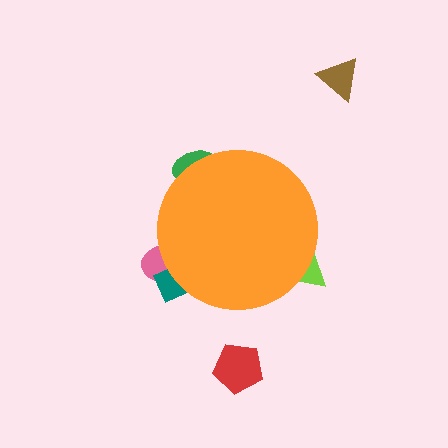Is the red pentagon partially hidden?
No, the red pentagon is fully visible.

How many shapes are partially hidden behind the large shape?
4 shapes are partially hidden.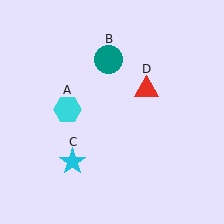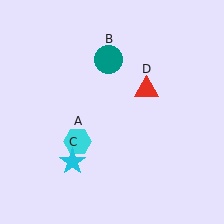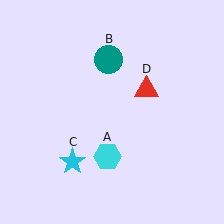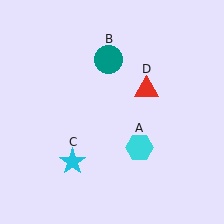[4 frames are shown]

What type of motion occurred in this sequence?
The cyan hexagon (object A) rotated counterclockwise around the center of the scene.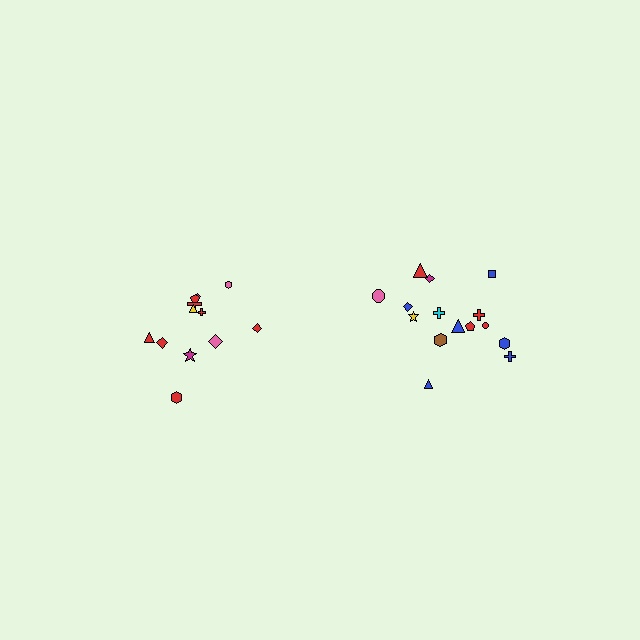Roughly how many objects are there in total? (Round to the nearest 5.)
Roughly 25 objects in total.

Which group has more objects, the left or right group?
The right group.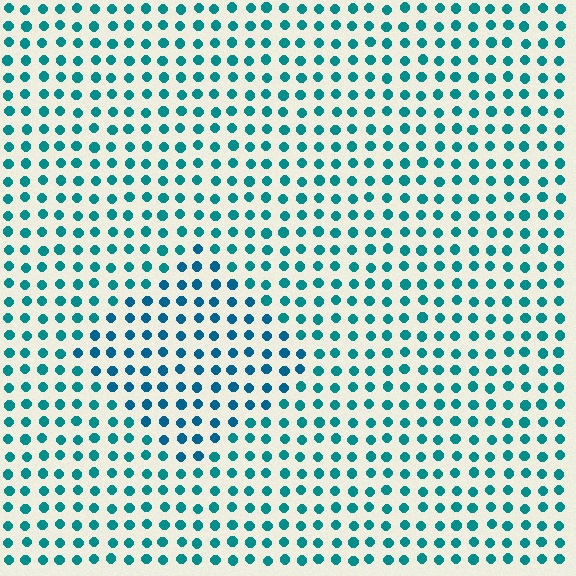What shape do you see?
I see a diamond.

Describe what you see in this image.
The image is filled with small teal elements in a uniform arrangement. A diamond-shaped region is visible where the elements are tinted to a slightly different hue, forming a subtle color boundary.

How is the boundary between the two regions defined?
The boundary is defined purely by a slight shift in hue (about 20 degrees). Spacing, size, and orientation are identical on both sides.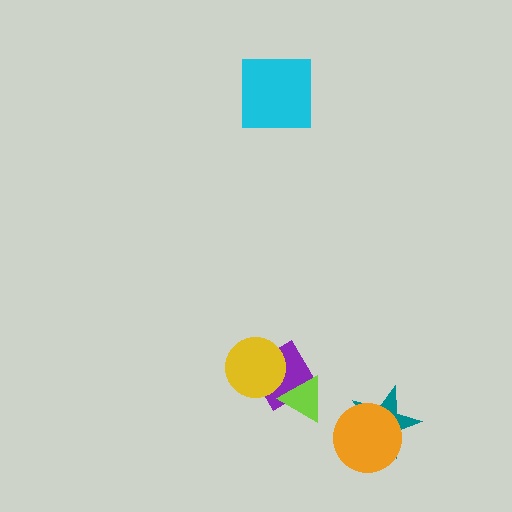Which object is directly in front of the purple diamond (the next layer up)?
The yellow circle is directly in front of the purple diamond.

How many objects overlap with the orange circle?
1 object overlaps with the orange circle.